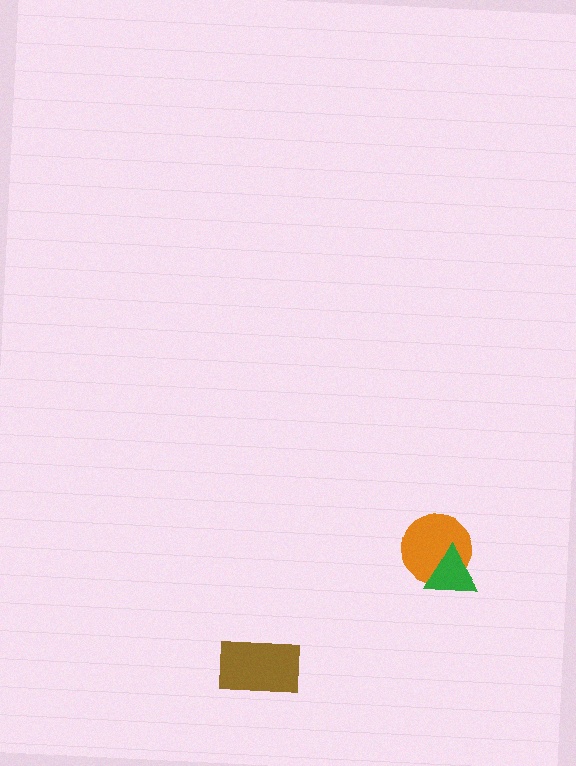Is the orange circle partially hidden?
Yes, it is partially covered by another shape.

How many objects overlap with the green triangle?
1 object overlaps with the green triangle.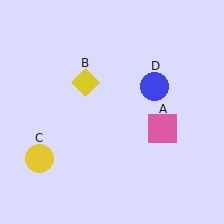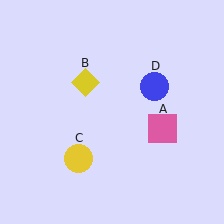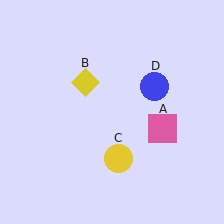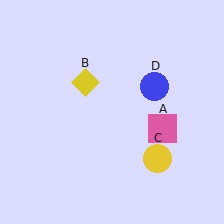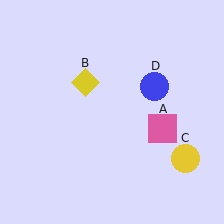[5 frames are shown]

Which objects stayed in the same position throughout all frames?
Pink square (object A) and yellow diamond (object B) and blue circle (object D) remained stationary.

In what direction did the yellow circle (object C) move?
The yellow circle (object C) moved right.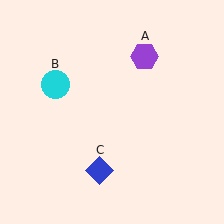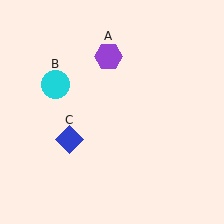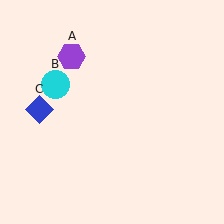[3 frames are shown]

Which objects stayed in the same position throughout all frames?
Cyan circle (object B) remained stationary.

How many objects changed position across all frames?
2 objects changed position: purple hexagon (object A), blue diamond (object C).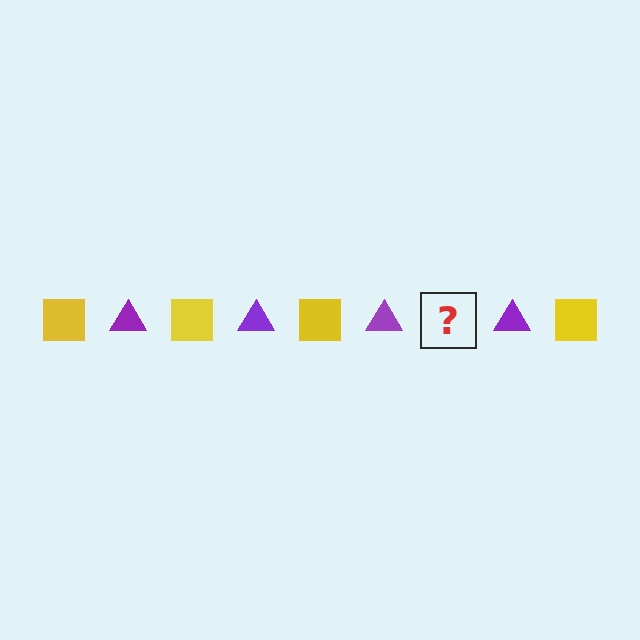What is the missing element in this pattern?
The missing element is a yellow square.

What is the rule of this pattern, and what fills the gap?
The rule is that the pattern alternates between yellow square and purple triangle. The gap should be filled with a yellow square.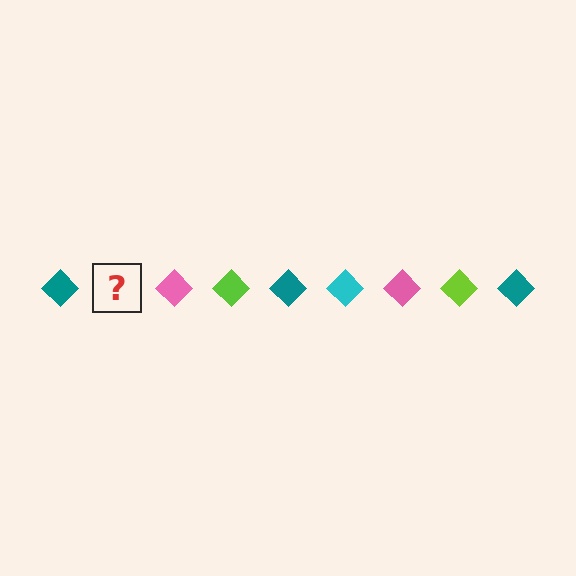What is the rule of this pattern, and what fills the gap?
The rule is that the pattern cycles through teal, cyan, pink, lime diamonds. The gap should be filled with a cyan diamond.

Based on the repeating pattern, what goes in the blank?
The blank should be a cyan diamond.